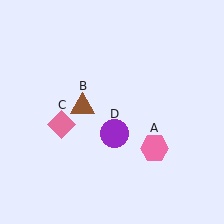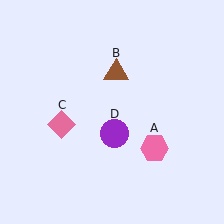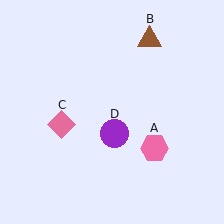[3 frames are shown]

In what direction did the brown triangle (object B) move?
The brown triangle (object B) moved up and to the right.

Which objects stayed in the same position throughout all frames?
Pink hexagon (object A) and pink diamond (object C) and purple circle (object D) remained stationary.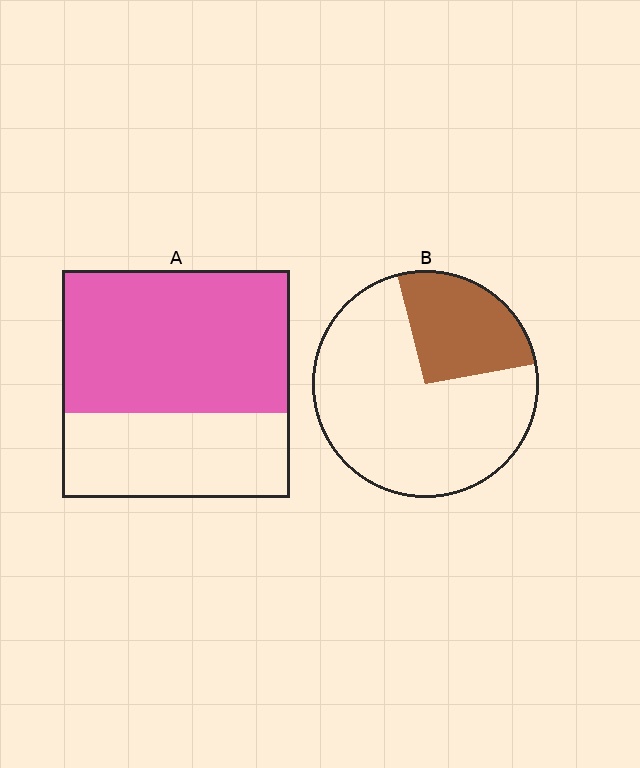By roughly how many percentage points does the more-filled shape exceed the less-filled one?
By roughly 35 percentage points (A over B).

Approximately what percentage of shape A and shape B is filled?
A is approximately 65% and B is approximately 25%.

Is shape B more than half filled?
No.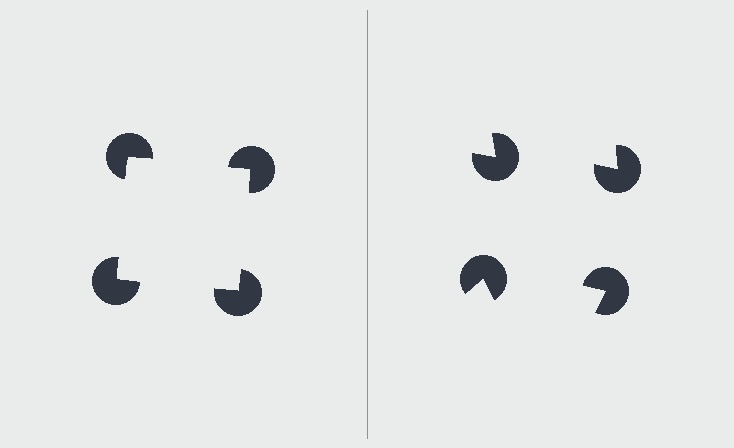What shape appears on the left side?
An illusory square.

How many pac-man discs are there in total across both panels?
8 — 4 on each side.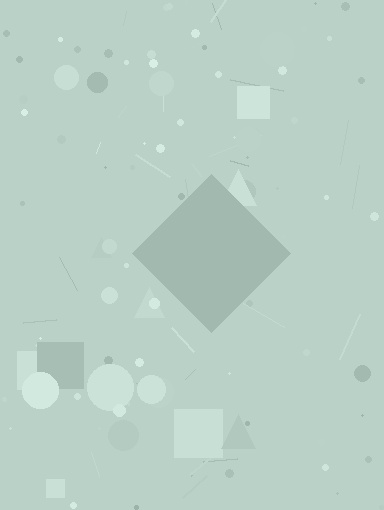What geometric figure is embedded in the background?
A diamond is embedded in the background.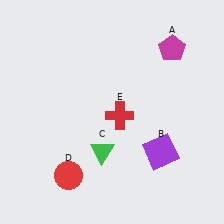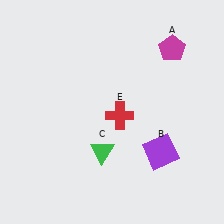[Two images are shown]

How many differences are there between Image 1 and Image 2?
There is 1 difference between the two images.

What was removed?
The red circle (D) was removed in Image 2.